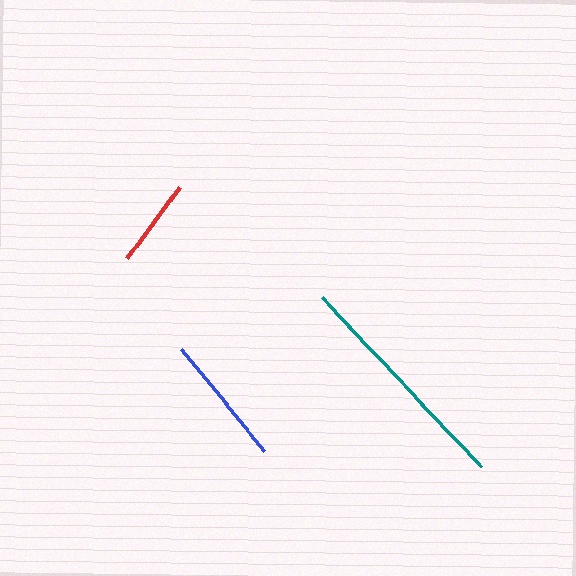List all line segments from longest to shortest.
From longest to shortest: teal, blue, red.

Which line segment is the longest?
The teal line is the longest at approximately 232 pixels.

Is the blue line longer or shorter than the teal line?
The teal line is longer than the blue line.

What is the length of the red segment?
The red segment is approximately 89 pixels long.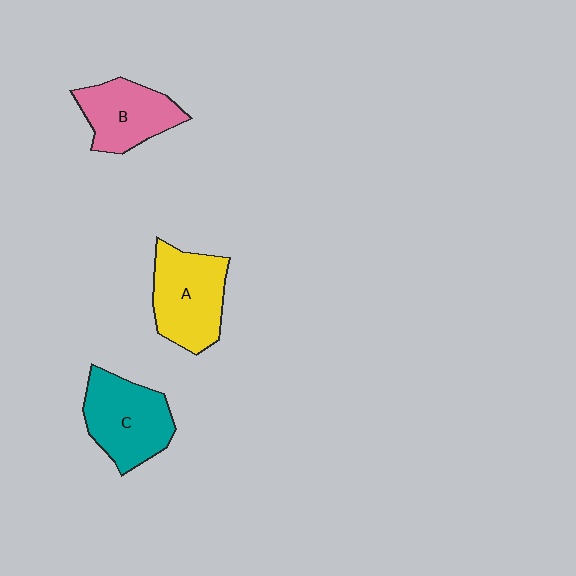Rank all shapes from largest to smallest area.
From largest to smallest: A (yellow), C (teal), B (pink).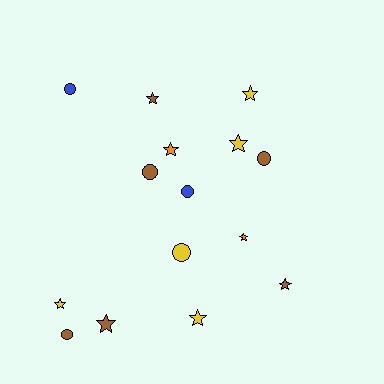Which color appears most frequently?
Brown, with 6 objects.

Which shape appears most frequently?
Star, with 9 objects.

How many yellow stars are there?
There are 4 yellow stars.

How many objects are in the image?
There are 15 objects.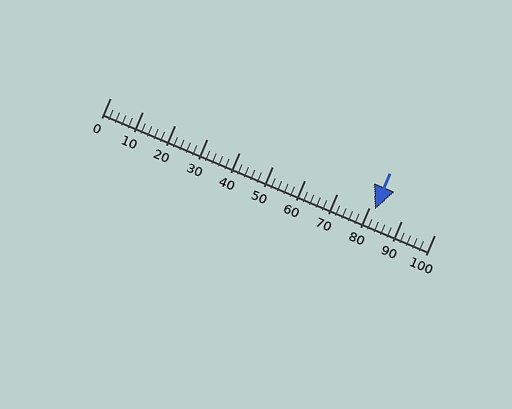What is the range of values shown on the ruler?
The ruler shows values from 0 to 100.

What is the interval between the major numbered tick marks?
The major tick marks are spaced 10 units apart.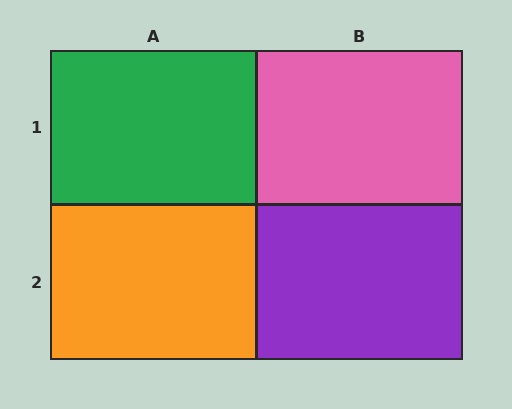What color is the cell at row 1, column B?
Pink.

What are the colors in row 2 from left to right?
Orange, purple.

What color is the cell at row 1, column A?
Green.